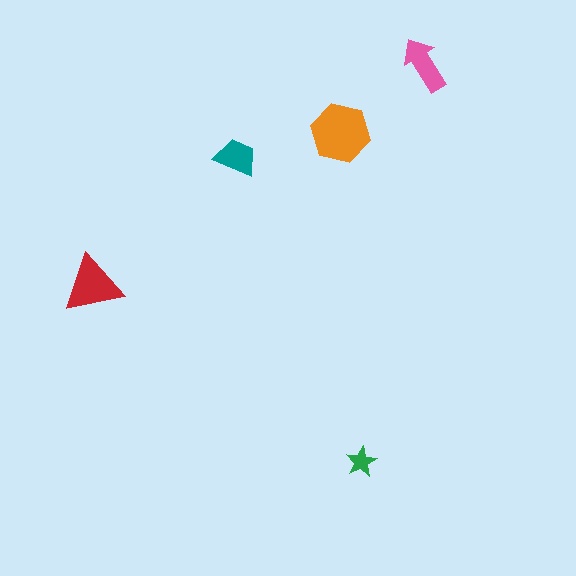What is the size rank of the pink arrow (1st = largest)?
3rd.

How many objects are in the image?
There are 5 objects in the image.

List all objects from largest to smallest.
The orange hexagon, the red triangle, the pink arrow, the teal trapezoid, the green star.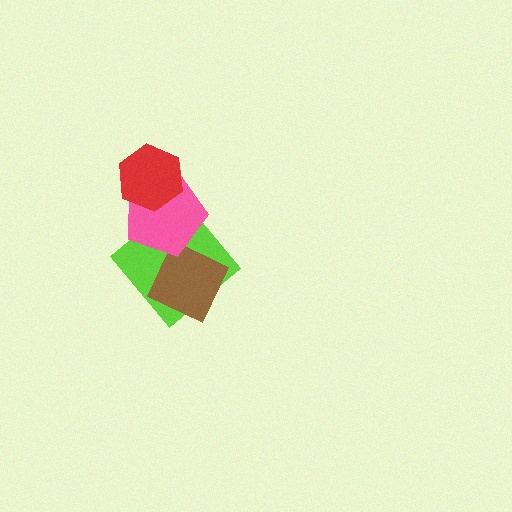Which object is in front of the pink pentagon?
The red hexagon is in front of the pink pentagon.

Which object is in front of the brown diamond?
The pink pentagon is in front of the brown diamond.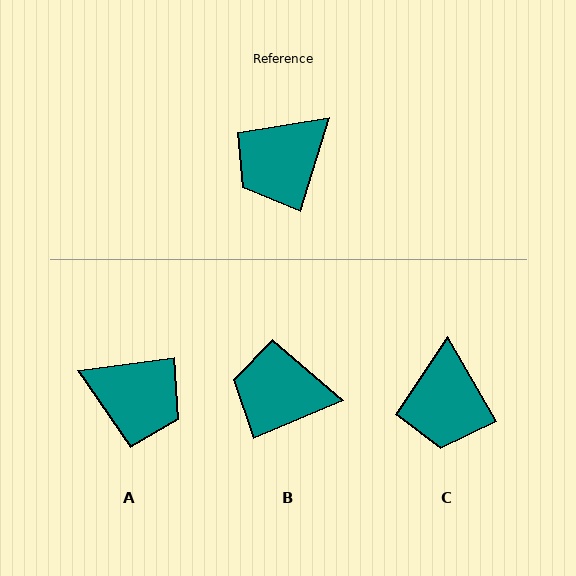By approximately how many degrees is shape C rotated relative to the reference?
Approximately 47 degrees counter-clockwise.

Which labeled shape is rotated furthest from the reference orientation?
A, about 115 degrees away.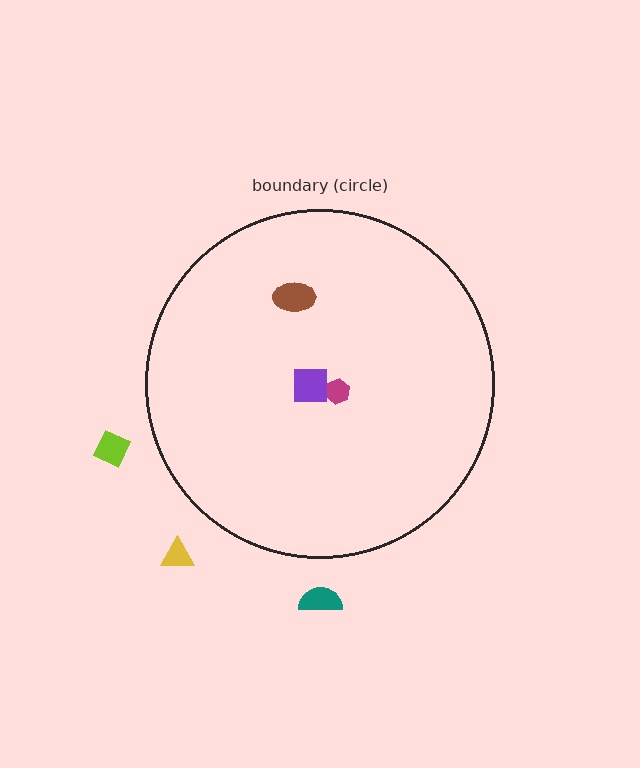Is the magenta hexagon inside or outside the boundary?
Inside.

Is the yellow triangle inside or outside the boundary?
Outside.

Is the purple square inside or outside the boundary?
Inside.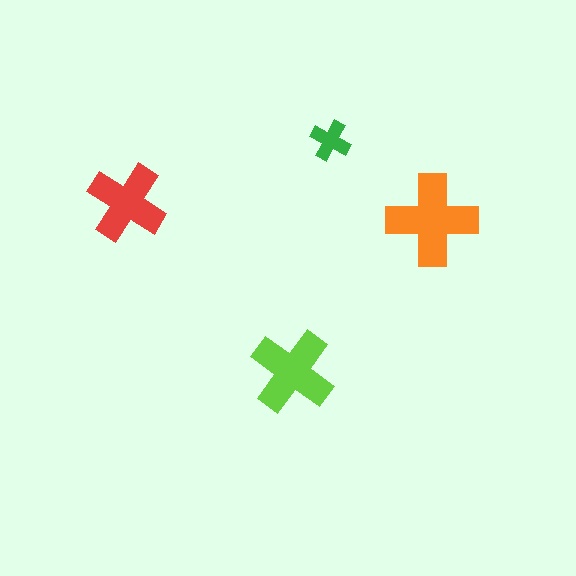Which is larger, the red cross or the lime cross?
The lime one.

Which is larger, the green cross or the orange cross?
The orange one.